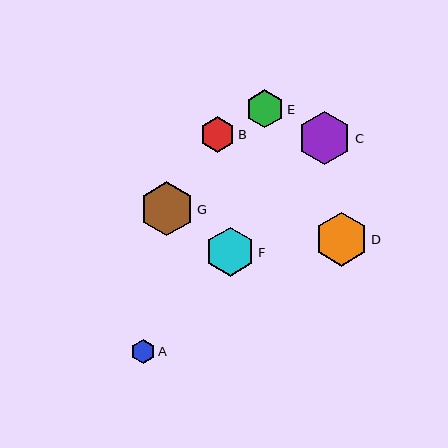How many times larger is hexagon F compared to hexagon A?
Hexagon F is approximately 2.0 times the size of hexagon A.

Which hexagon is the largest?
Hexagon G is the largest with a size of approximately 54 pixels.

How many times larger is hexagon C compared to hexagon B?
Hexagon C is approximately 1.5 times the size of hexagon B.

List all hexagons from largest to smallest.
From largest to smallest: G, C, D, F, E, B, A.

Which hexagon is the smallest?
Hexagon A is the smallest with a size of approximately 24 pixels.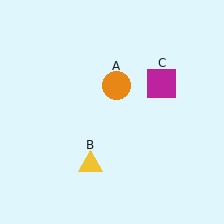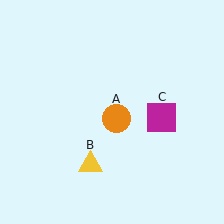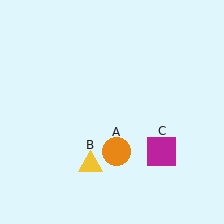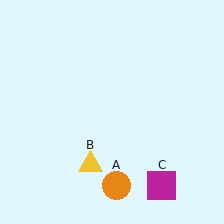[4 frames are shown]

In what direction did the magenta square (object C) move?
The magenta square (object C) moved down.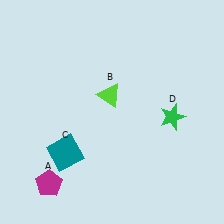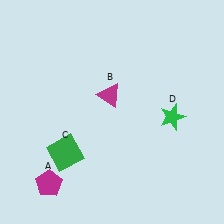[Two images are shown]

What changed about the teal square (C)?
In Image 1, C is teal. In Image 2, it changed to green.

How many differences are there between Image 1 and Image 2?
There are 2 differences between the two images.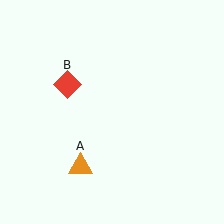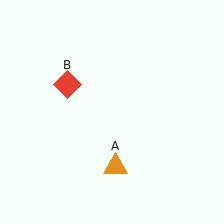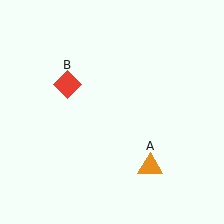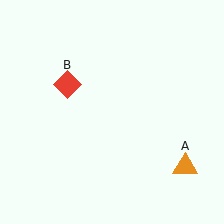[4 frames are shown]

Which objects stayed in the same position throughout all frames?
Red diamond (object B) remained stationary.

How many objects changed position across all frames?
1 object changed position: orange triangle (object A).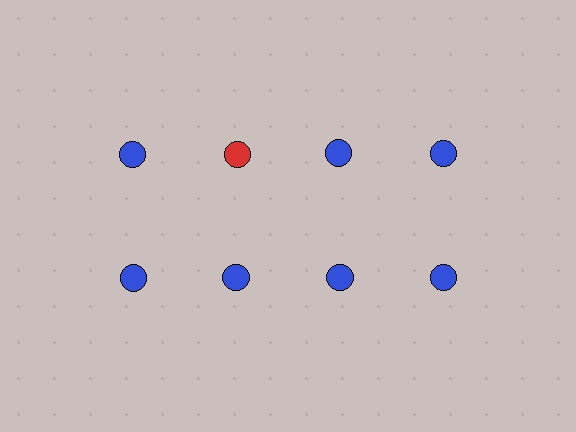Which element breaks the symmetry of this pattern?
The red circle in the top row, second from left column breaks the symmetry. All other shapes are blue circles.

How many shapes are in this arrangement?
There are 8 shapes arranged in a grid pattern.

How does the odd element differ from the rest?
It has a different color: red instead of blue.